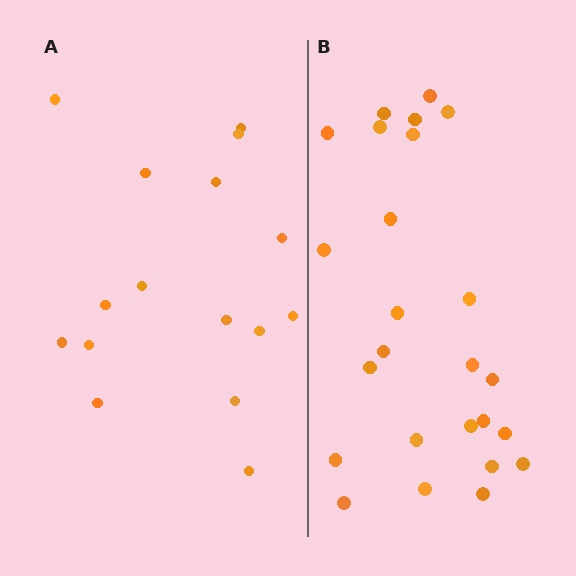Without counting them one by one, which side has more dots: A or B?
Region B (the right region) has more dots.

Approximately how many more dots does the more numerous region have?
Region B has roughly 8 or so more dots than region A.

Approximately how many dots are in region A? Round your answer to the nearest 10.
About 20 dots. (The exact count is 16, which rounds to 20.)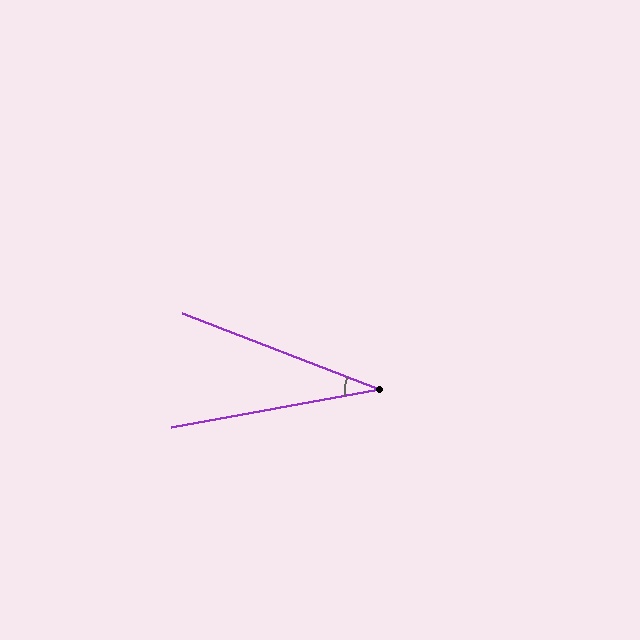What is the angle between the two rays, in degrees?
Approximately 31 degrees.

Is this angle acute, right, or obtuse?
It is acute.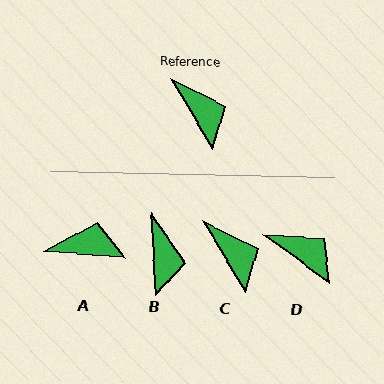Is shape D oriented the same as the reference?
No, it is off by about 23 degrees.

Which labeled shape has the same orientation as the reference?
C.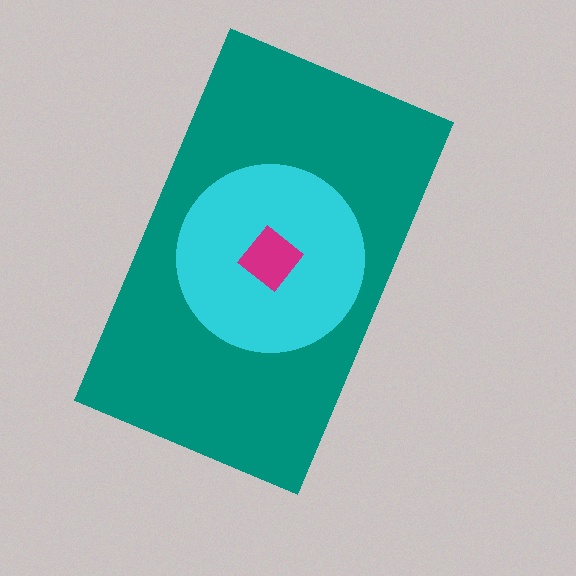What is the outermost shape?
The teal rectangle.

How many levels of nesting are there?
3.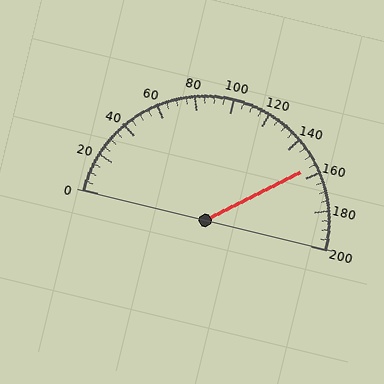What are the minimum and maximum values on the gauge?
The gauge ranges from 0 to 200.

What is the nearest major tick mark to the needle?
The nearest major tick mark is 160.